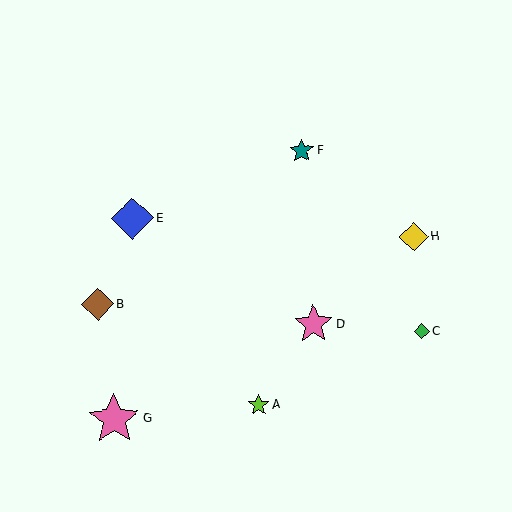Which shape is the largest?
The pink star (labeled G) is the largest.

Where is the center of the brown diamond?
The center of the brown diamond is at (98, 304).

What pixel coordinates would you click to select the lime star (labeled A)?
Click at (259, 405) to select the lime star A.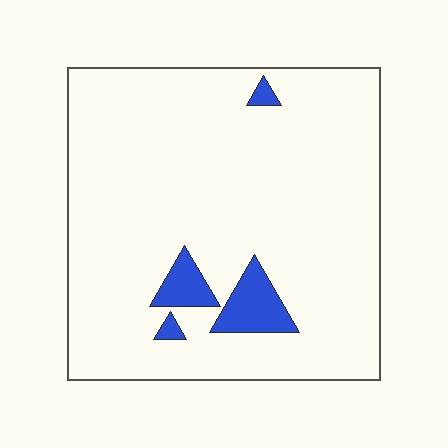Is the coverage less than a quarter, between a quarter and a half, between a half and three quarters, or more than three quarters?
Less than a quarter.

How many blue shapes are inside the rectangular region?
4.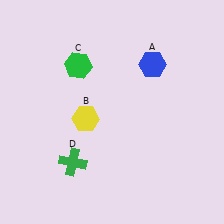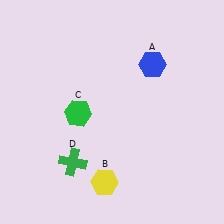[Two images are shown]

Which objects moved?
The objects that moved are: the yellow hexagon (B), the green hexagon (C).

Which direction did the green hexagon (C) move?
The green hexagon (C) moved down.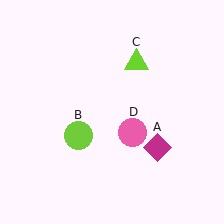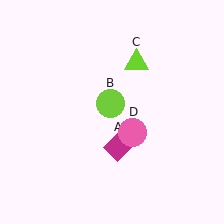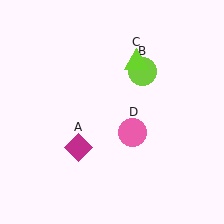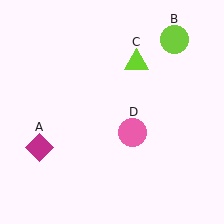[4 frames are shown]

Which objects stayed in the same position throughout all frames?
Lime triangle (object C) and pink circle (object D) remained stationary.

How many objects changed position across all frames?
2 objects changed position: magenta diamond (object A), lime circle (object B).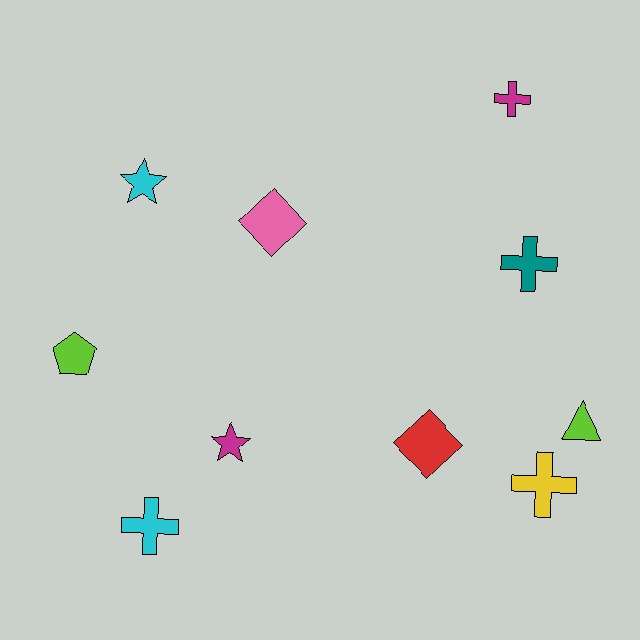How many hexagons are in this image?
There are no hexagons.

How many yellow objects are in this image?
There is 1 yellow object.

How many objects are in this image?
There are 10 objects.